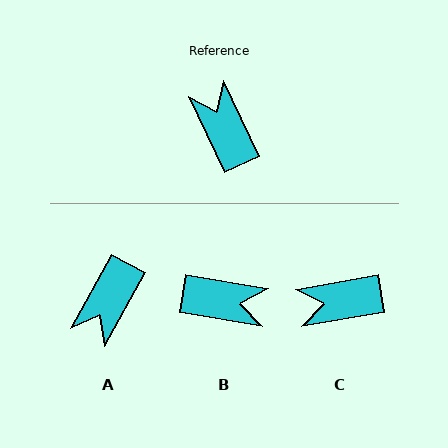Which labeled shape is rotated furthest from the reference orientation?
A, about 126 degrees away.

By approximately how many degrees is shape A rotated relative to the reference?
Approximately 126 degrees counter-clockwise.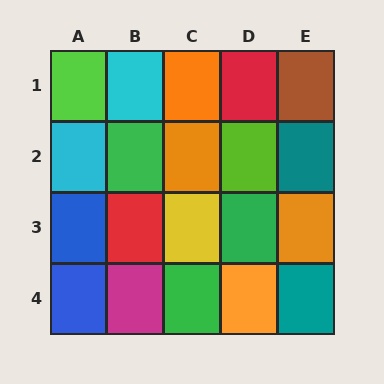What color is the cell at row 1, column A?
Lime.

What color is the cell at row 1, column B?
Cyan.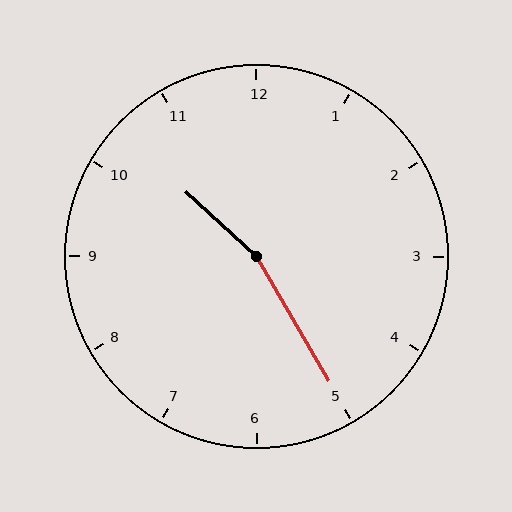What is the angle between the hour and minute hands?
Approximately 162 degrees.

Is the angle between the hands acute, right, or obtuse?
It is obtuse.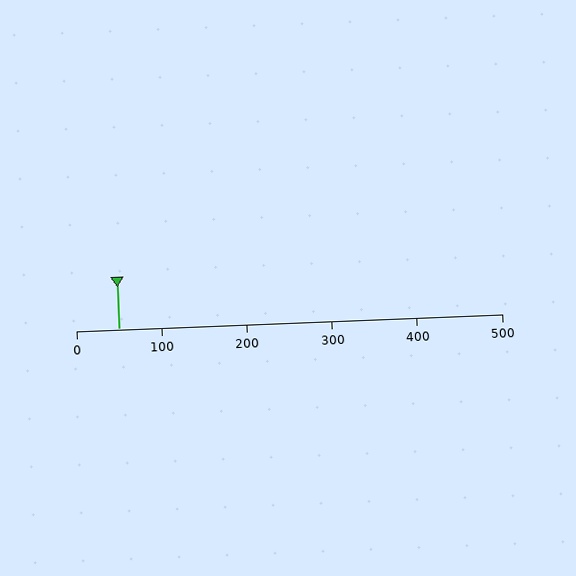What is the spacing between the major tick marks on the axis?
The major ticks are spaced 100 apart.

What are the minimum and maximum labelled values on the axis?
The axis runs from 0 to 500.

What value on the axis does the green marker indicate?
The marker indicates approximately 50.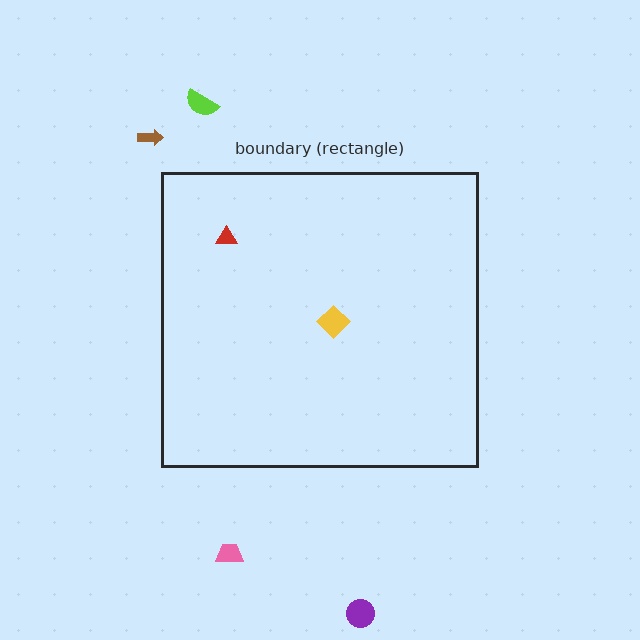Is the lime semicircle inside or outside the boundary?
Outside.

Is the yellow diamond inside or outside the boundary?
Inside.